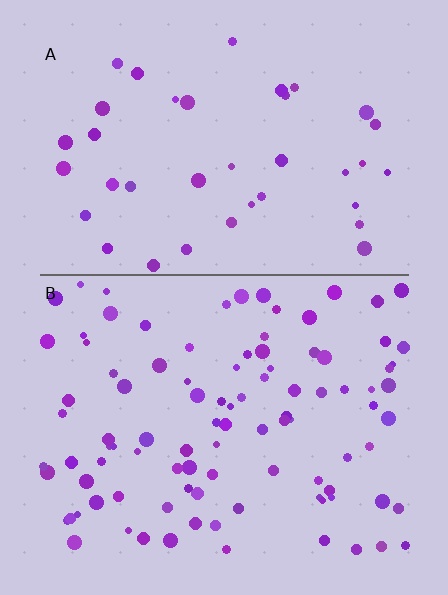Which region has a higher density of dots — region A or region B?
B (the bottom).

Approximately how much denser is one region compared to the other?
Approximately 2.6× — region B over region A.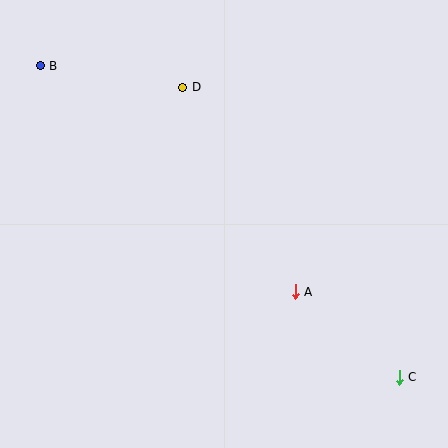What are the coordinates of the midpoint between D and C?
The midpoint between D and C is at (291, 232).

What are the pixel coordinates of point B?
Point B is at (40, 66).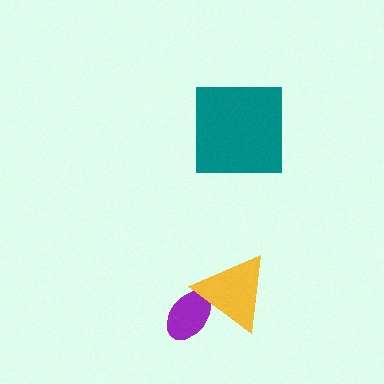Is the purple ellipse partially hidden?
Yes, it is partially covered by another shape.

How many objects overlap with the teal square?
0 objects overlap with the teal square.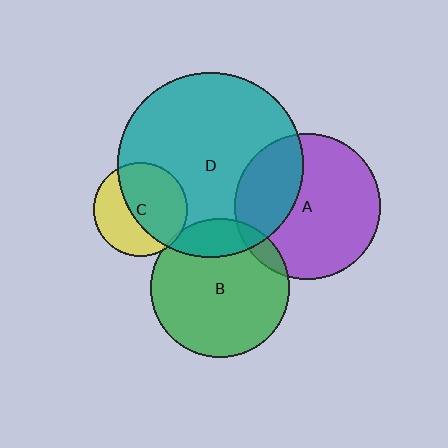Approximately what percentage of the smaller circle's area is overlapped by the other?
Approximately 30%.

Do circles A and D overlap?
Yes.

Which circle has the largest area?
Circle D (teal).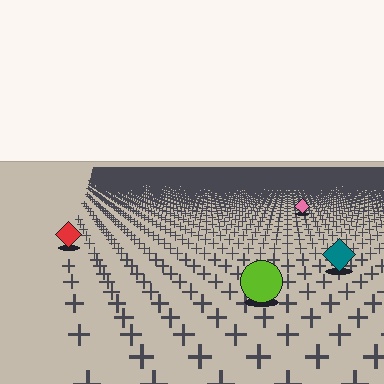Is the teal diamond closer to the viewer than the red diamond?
Yes. The teal diamond is closer — you can tell from the texture gradient: the ground texture is coarser near it.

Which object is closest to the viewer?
The lime circle is closest. The texture marks near it are larger and more spread out.